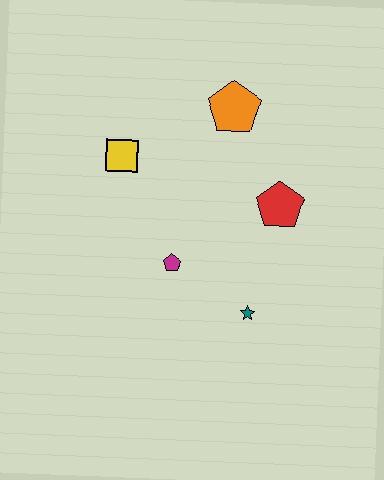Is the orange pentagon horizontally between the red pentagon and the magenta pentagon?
Yes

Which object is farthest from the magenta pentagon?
The orange pentagon is farthest from the magenta pentagon.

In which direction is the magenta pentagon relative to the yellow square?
The magenta pentagon is below the yellow square.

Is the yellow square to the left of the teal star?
Yes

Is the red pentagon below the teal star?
No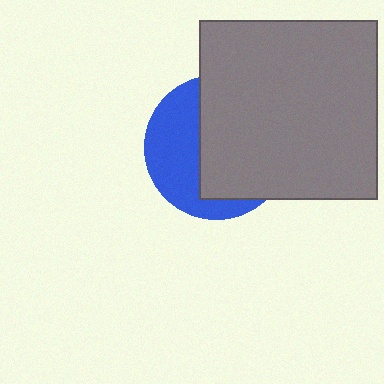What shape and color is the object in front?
The object in front is a gray square.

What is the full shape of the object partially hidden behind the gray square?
The partially hidden object is a blue circle.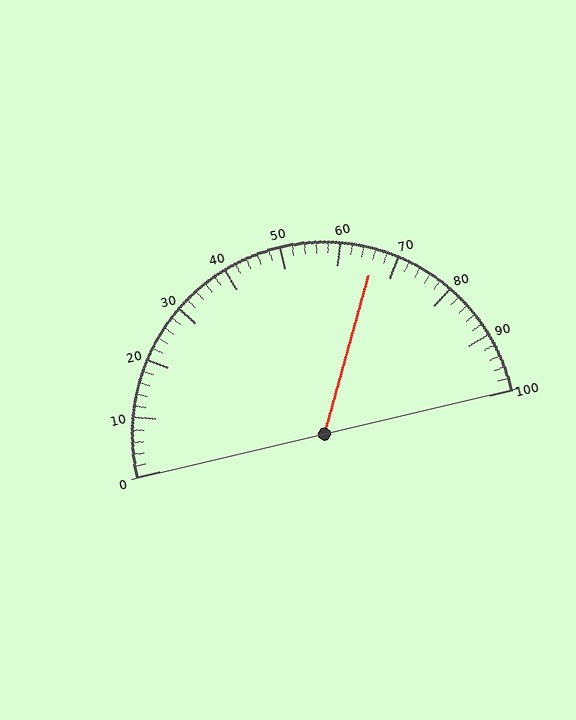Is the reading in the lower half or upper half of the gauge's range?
The reading is in the upper half of the range (0 to 100).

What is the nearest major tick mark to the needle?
The nearest major tick mark is 70.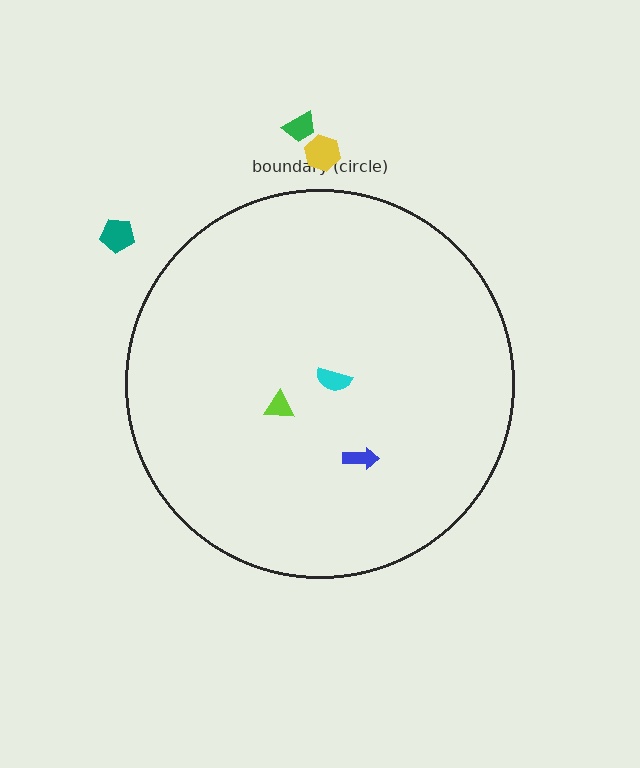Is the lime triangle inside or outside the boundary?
Inside.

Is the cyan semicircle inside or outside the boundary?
Inside.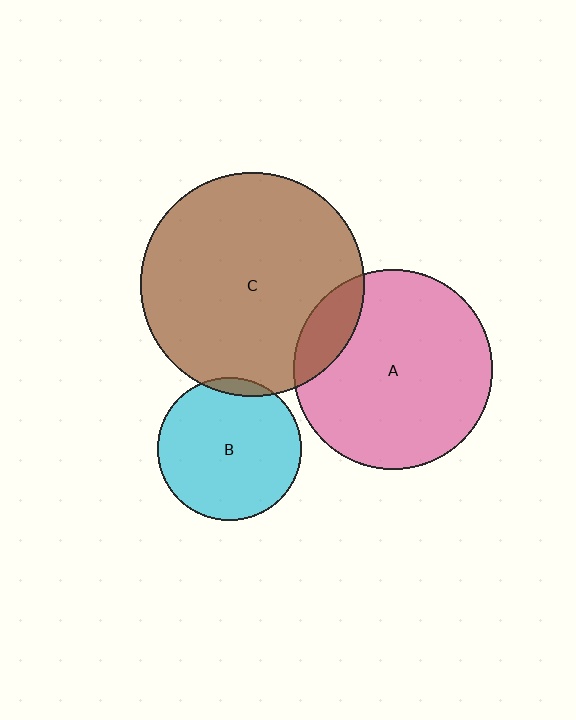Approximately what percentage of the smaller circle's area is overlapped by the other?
Approximately 15%.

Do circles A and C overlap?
Yes.